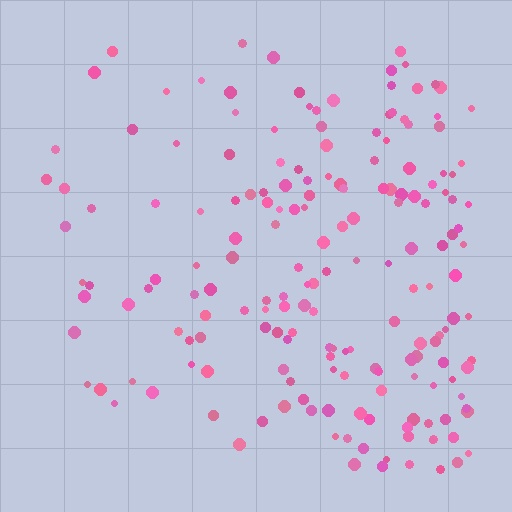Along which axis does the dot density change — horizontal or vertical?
Horizontal.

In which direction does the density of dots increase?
From left to right, with the right side densest.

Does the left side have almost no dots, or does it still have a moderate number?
Still a moderate number, just noticeably fewer than the right.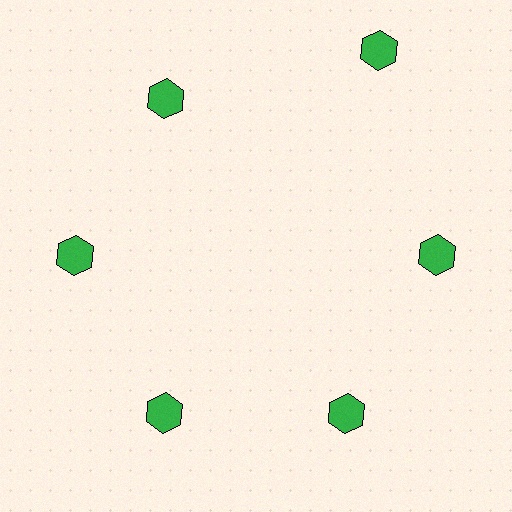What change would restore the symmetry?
The symmetry would be restored by moving it inward, back onto the ring so that all 6 hexagons sit at equal angles and equal distance from the center.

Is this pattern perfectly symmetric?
No. The 6 green hexagons are arranged in a ring, but one element near the 1 o'clock position is pushed outward from the center, breaking the 6-fold rotational symmetry.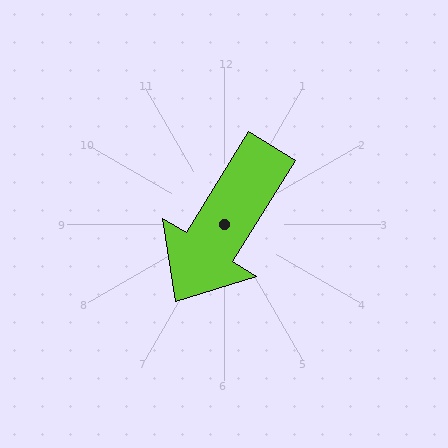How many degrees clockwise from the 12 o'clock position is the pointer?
Approximately 212 degrees.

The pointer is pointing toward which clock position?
Roughly 7 o'clock.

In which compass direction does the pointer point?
Southwest.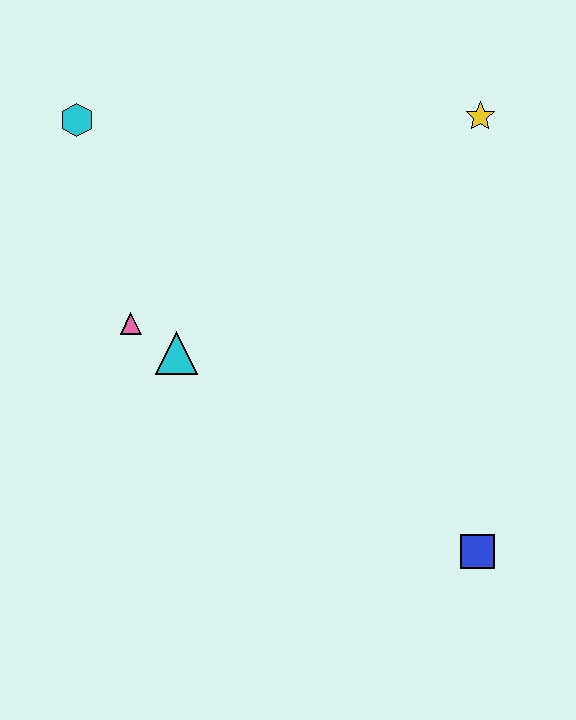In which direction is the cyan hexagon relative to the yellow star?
The cyan hexagon is to the left of the yellow star.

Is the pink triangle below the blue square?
No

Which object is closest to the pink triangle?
The cyan triangle is closest to the pink triangle.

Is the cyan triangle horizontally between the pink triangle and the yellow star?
Yes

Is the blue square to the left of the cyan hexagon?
No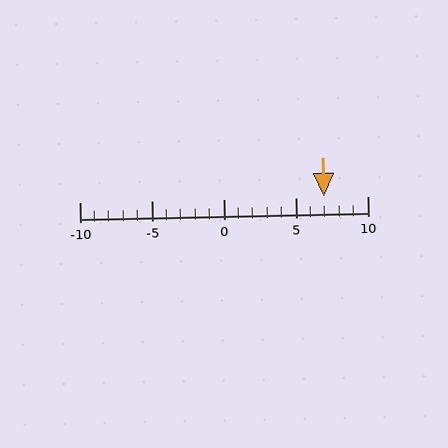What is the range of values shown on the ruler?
The ruler shows values from -10 to 10.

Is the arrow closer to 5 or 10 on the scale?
The arrow is closer to 5.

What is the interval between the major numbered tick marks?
The major tick marks are spaced 5 units apart.